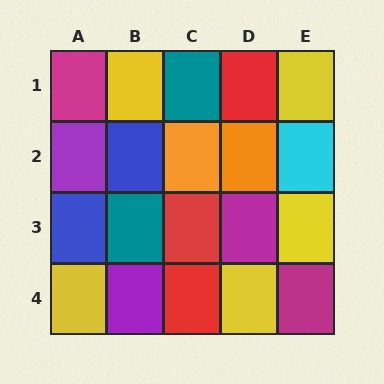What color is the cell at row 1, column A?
Magenta.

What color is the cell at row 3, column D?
Magenta.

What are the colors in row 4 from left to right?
Yellow, purple, red, yellow, magenta.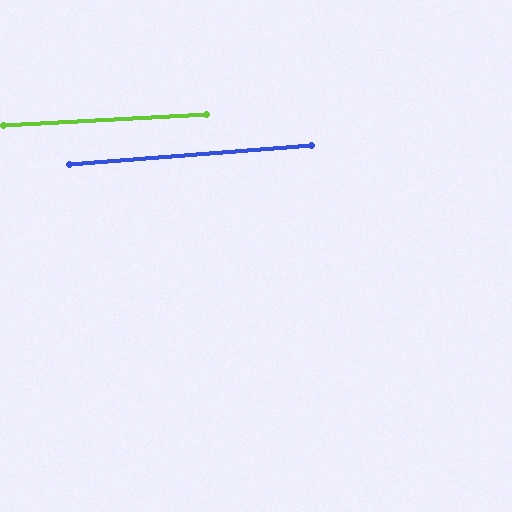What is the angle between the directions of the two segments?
Approximately 2 degrees.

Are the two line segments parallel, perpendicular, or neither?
Parallel — their directions differ by only 1.6°.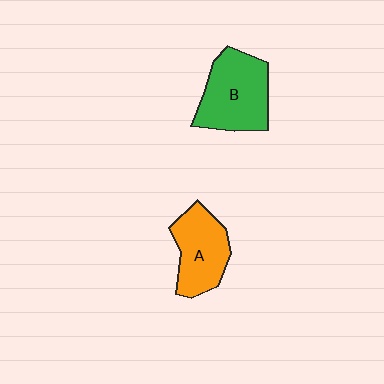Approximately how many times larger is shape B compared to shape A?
Approximately 1.2 times.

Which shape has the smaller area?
Shape A (orange).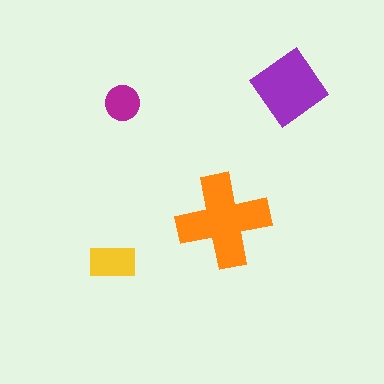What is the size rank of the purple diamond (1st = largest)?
2nd.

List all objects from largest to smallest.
The orange cross, the purple diamond, the yellow rectangle, the magenta circle.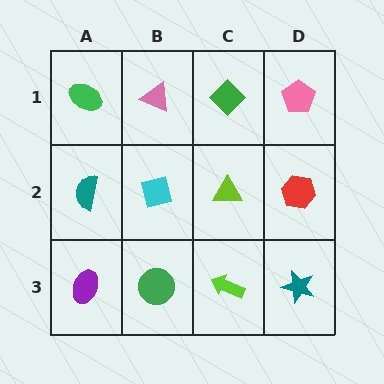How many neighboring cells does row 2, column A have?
3.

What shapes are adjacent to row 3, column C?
A lime triangle (row 2, column C), a green circle (row 3, column B), a teal star (row 3, column D).